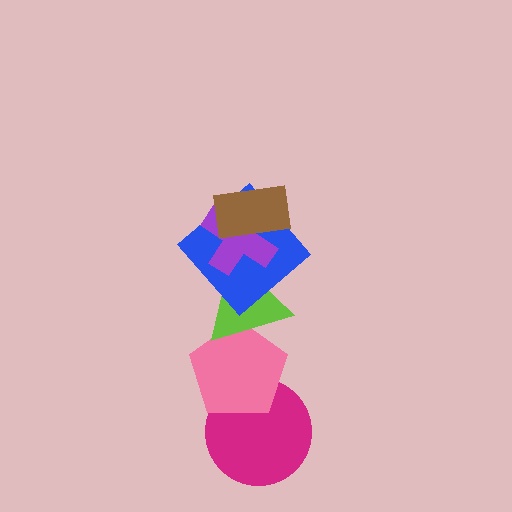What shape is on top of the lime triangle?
The blue diamond is on top of the lime triangle.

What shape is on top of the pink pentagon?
The lime triangle is on top of the pink pentagon.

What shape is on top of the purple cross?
The brown rectangle is on top of the purple cross.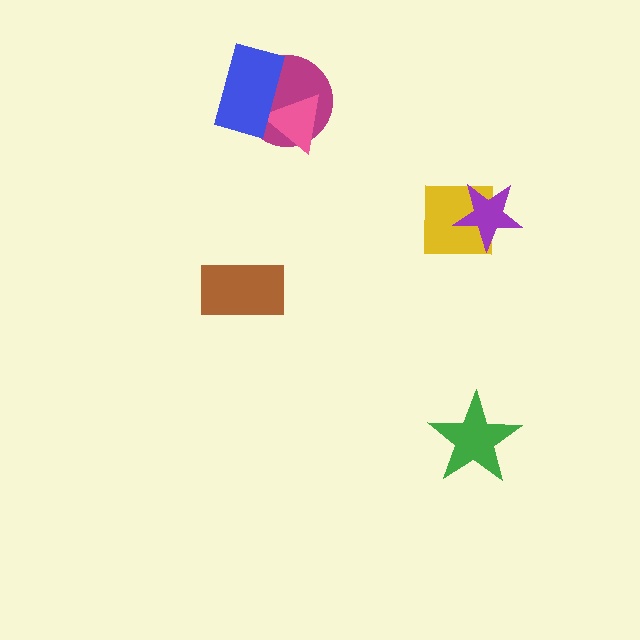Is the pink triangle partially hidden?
Yes, it is partially covered by another shape.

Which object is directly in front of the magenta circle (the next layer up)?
The pink triangle is directly in front of the magenta circle.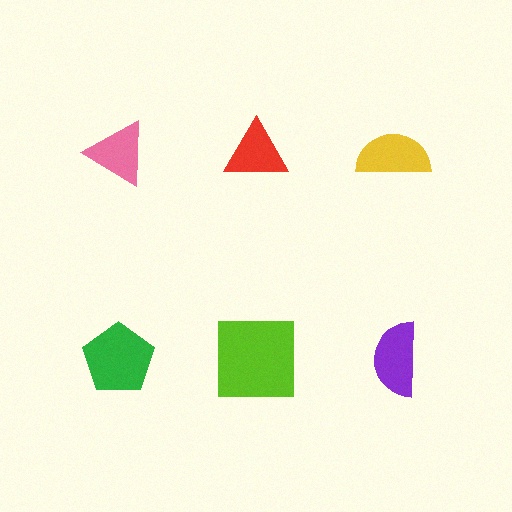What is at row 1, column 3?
A yellow semicircle.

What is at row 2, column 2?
A lime square.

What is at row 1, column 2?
A red triangle.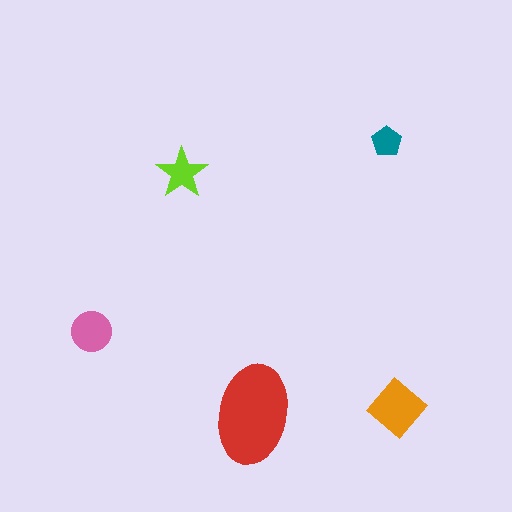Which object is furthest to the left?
The pink circle is leftmost.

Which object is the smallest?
The teal pentagon.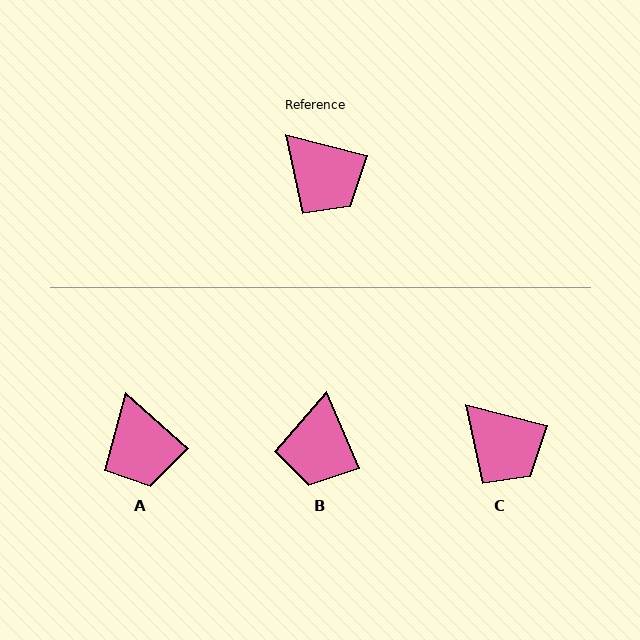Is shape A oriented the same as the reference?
No, it is off by about 27 degrees.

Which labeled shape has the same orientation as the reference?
C.